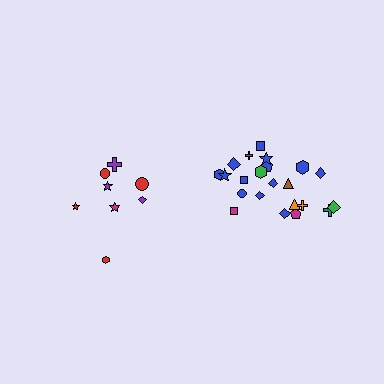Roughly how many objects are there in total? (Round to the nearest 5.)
Roughly 30 objects in total.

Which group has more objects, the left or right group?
The right group.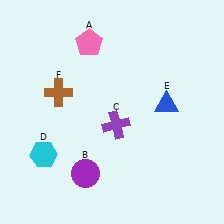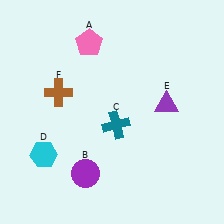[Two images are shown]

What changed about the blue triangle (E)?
In Image 1, E is blue. In Image 2, it changed to purple.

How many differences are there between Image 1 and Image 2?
There are 2 differences between the two images.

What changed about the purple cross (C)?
In Image 1, C is purple. In Image 2, it changed to teal.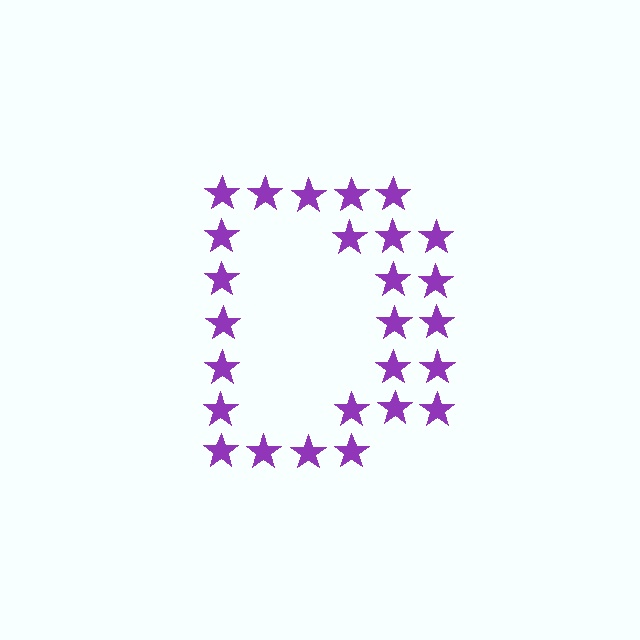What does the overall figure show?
The overall figure shows the letter D.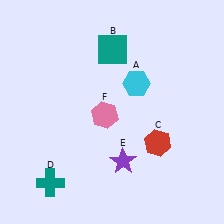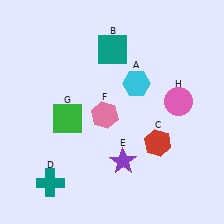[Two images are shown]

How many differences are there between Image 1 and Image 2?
There are 2 differences between the two images.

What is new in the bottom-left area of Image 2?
A green square (G) was added in the bottom-left area of Image 2.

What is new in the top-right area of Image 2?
A pink circle (H) was added in the top-right area of Image 2.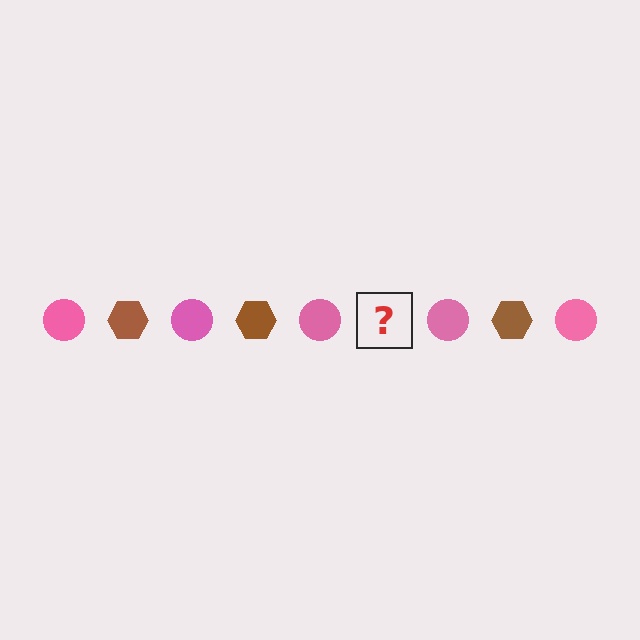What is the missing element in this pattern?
The missing element is a brown hexagon.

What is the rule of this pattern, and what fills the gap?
The rule is that the pattern alternates between pink circle and brown hexagon. The gap should be filled with a brown hexagon.